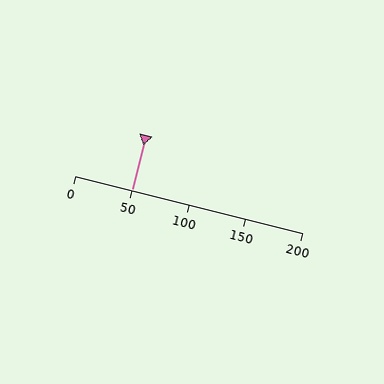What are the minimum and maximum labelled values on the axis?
The axis runs from 0 to 200.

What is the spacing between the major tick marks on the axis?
The major ticks are spaced 50 apart.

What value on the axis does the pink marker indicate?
The marker indicates approximately 50.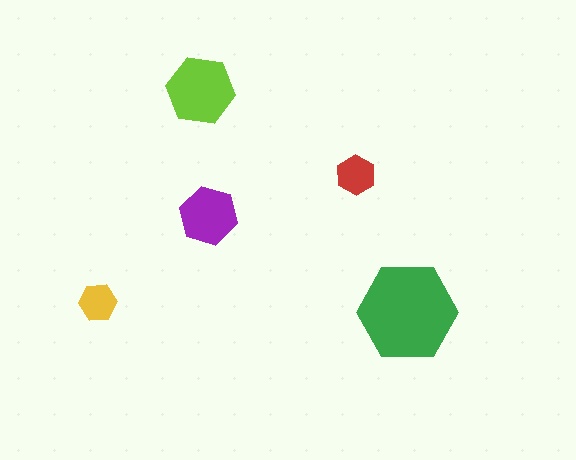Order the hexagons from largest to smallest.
the green one, the lime one, the purple one, the red one, the yellow one.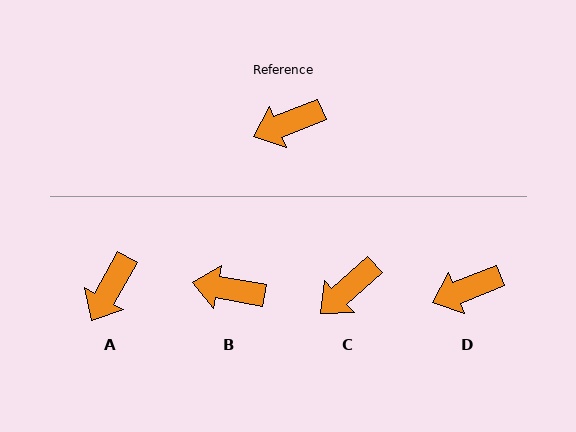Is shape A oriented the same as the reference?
No, it is off by about 39 degrees.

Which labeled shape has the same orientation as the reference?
D.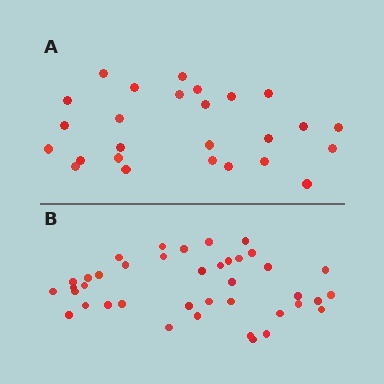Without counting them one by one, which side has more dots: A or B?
Region B (the bottom region) has more dots.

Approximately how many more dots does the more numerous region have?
Region B has approximately 15 more dots than region A.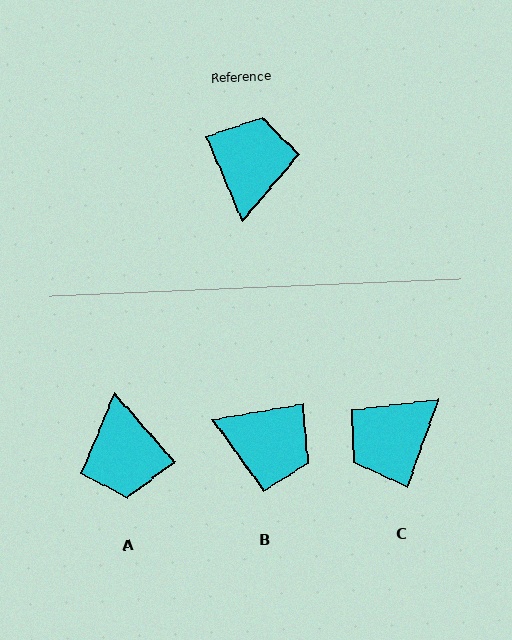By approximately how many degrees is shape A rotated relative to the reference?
Approximately 162 degrees clockwise.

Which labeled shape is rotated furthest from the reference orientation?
A, about 162 degrees away.